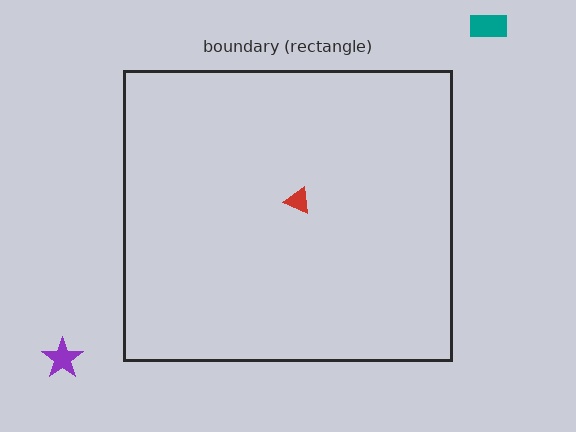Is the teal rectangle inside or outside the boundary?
Outside.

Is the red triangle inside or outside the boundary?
Inside.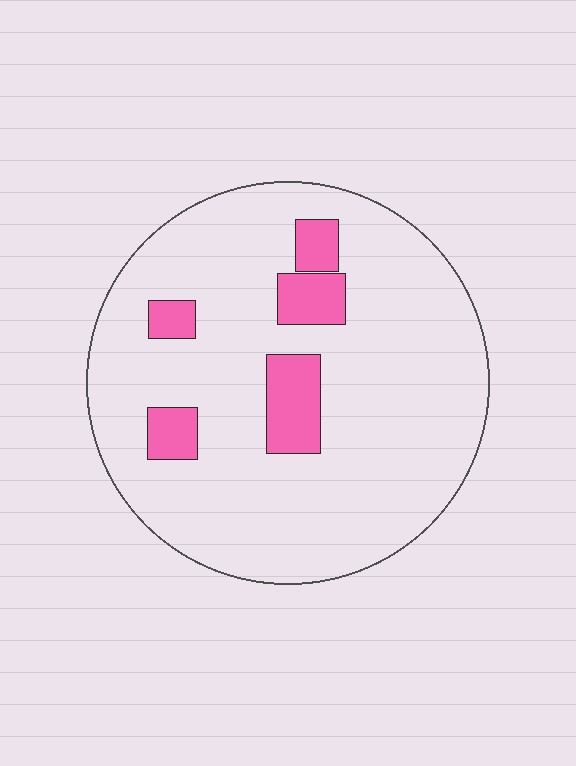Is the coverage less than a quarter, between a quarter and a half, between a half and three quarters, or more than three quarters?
Less than a quarter.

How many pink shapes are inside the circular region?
5.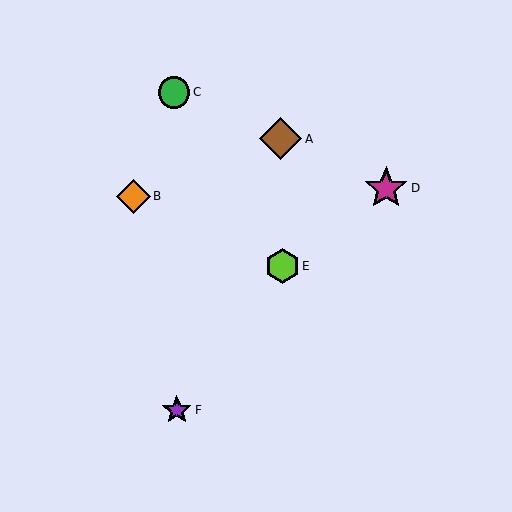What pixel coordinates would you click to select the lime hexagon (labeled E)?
Click at (282, 266) to select the lime hexagon E.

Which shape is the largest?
The magenta star (labeled D) is the largest.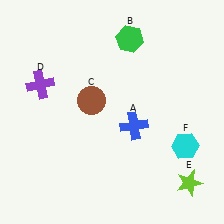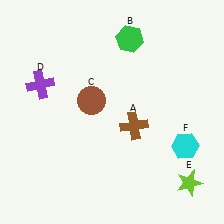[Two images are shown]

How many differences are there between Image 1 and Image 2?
There is 1 difference between the two images.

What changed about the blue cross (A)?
In Image 1, A is blue. In Image 2, it changed to brown.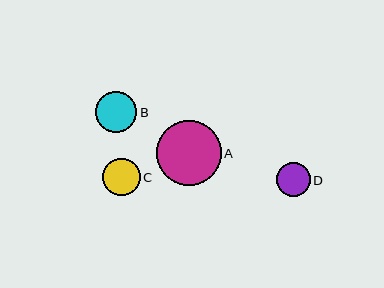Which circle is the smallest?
Circle D is the smallest with a size of approximately 34 pixels.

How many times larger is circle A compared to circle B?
Circle A is approximately 1.6 times the size of circle B.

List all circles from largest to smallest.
From largest to smallest: A, B, C, D.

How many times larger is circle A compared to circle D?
Circle A is approximately 1.9 times the size of circle D.